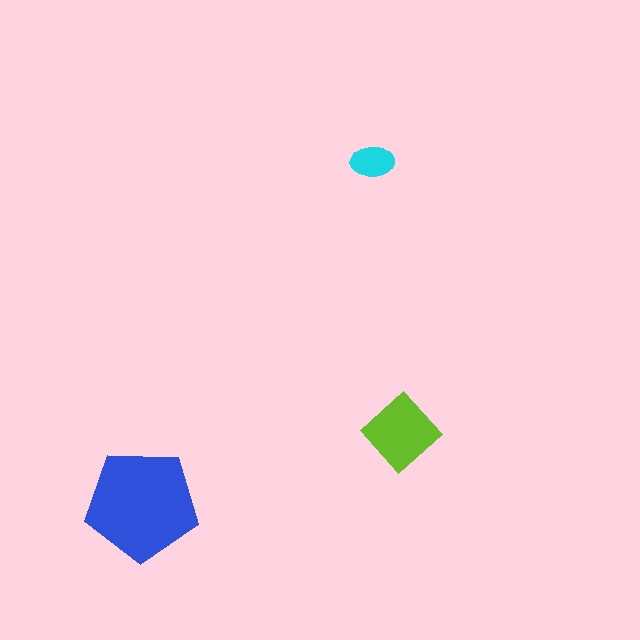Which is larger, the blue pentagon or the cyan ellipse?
The blue pentagon.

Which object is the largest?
The blue pentagon.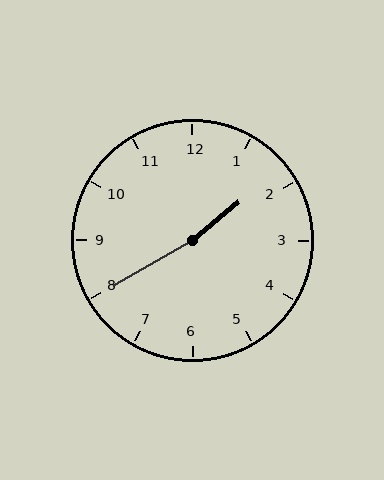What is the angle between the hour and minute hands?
Approximately 170 degrees.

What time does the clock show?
1:40.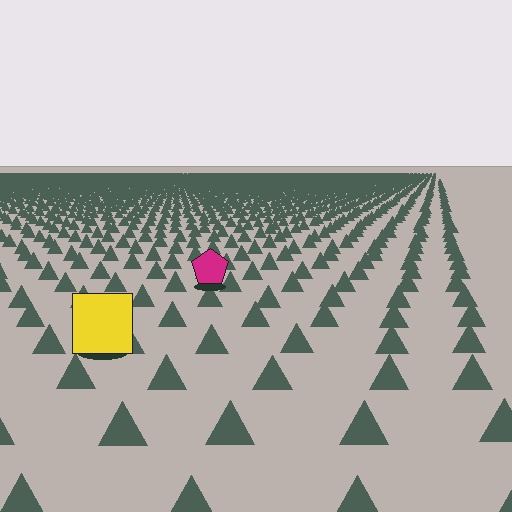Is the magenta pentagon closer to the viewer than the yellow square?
No. The yellow square is closer — you can tell from the texture gradient: the ground texture is coarser near it.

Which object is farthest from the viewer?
The magenta pentagon is farthest from the viewer. It appears smaller and the ground texture around it is denser.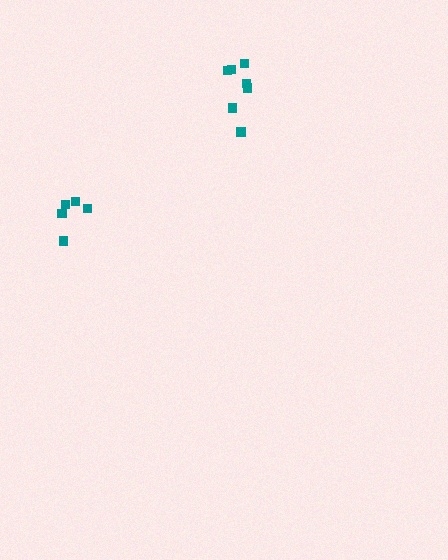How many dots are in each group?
Group 1: 5 dots, Group 2: 7 dots (12 total).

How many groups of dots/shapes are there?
There are 2 groups.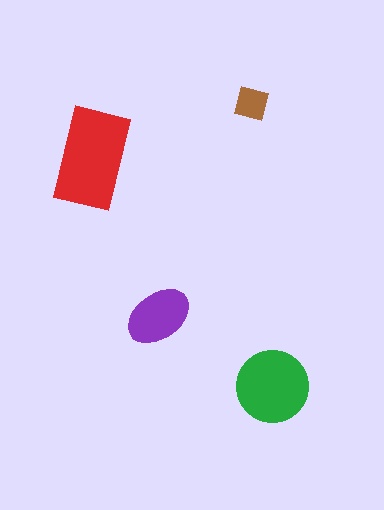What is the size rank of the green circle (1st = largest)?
2nd.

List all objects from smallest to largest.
The brown square, the purple ellipse, the green circle, the red rectangle.